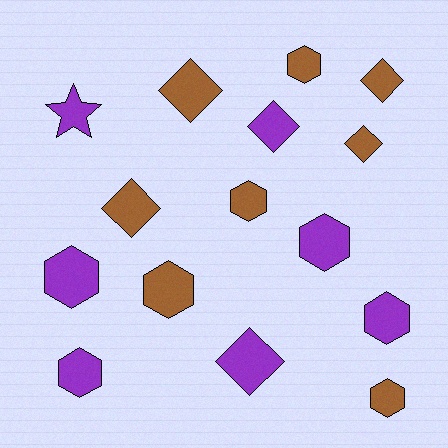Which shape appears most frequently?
Hexagon, with 8 objects.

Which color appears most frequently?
Brown, with 8 objects.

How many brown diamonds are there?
There are 4 brown diamonds.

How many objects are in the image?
There are 15 objects.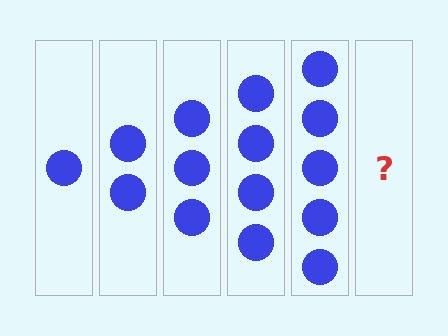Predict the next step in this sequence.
The next step is 6 circles.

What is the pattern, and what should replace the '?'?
The pattern is that each step adds one more circle. The '?' should be 6 circles.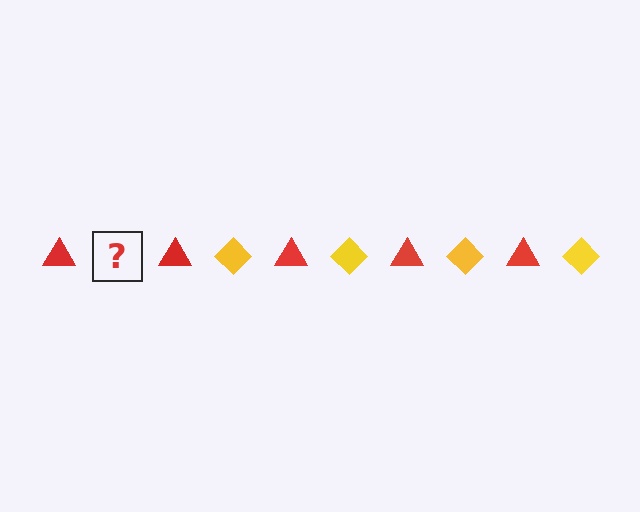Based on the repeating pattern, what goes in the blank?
The blank should be a yellow diamond.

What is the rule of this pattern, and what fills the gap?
The rule is that the pattern alternates between red triangle and yellow diamond. The gap should be filled with a yellow diamond.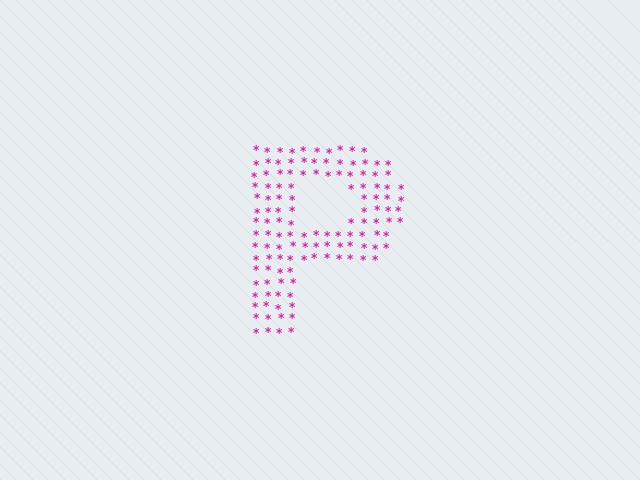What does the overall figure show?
The overall figure shows the letter P.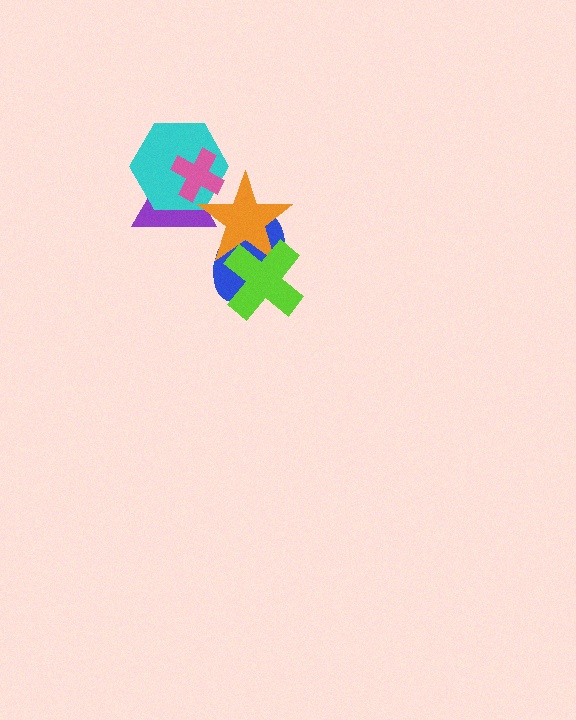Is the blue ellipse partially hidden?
Yes, it is partially covered by another shape.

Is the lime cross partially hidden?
No, no other shape covers it.